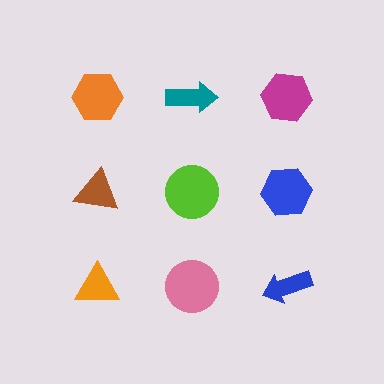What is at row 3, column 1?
An orange triangle.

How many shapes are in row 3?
3 shapes.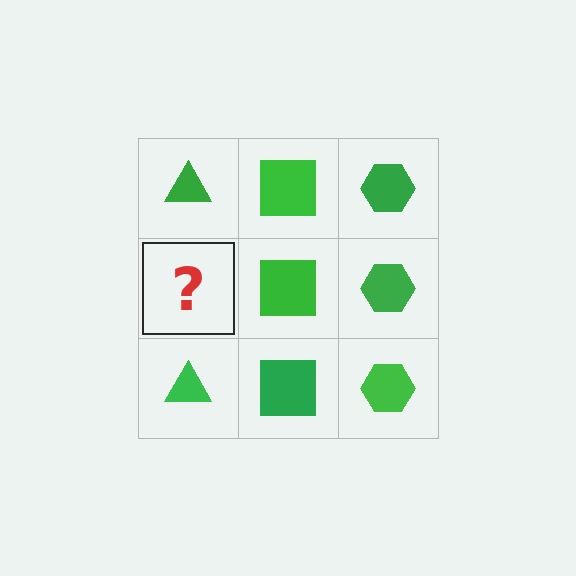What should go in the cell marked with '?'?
The missing cell should contain a green triangle.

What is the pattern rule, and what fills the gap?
The rule is that each column has a consistent shape. The gap should be filled with a green triangle.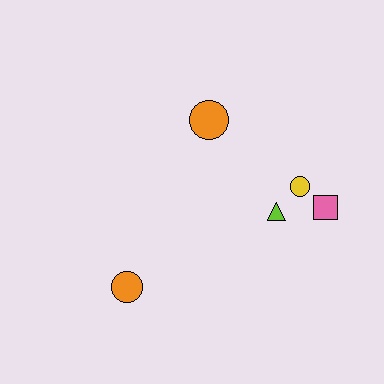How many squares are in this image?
There is 1 square.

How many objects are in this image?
There are 5 objects.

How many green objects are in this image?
There are no green objects.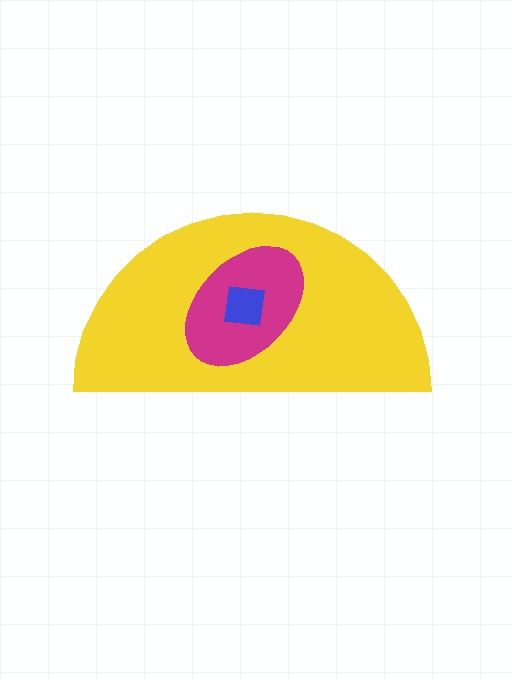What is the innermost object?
The blue square.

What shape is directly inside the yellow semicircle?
The magenta ellipse.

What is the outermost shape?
The yellow semicircle.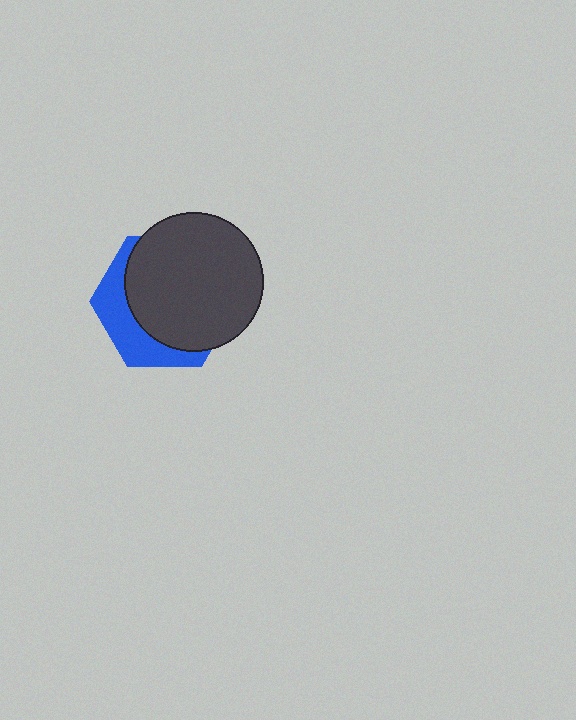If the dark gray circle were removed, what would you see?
You would see the complete blue hexagon.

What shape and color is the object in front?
The object in front is a dark gray circle.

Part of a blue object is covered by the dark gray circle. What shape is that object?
It is a hexagon.